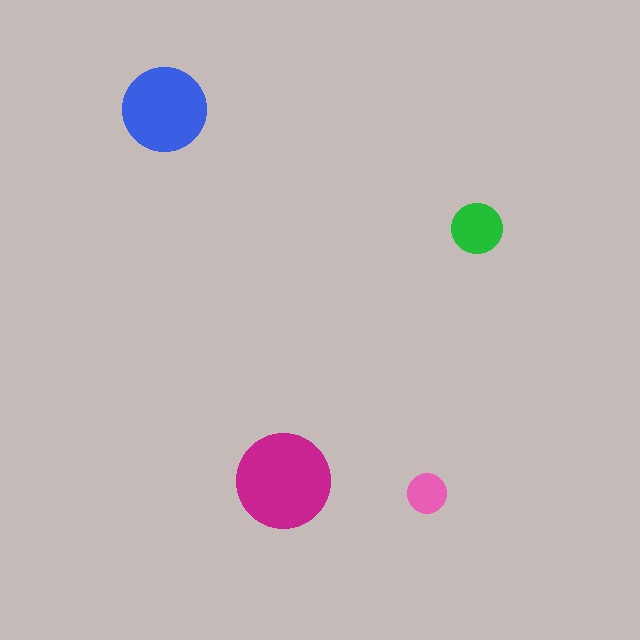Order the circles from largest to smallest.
the magenta one, the blue one, the green one, the pink one.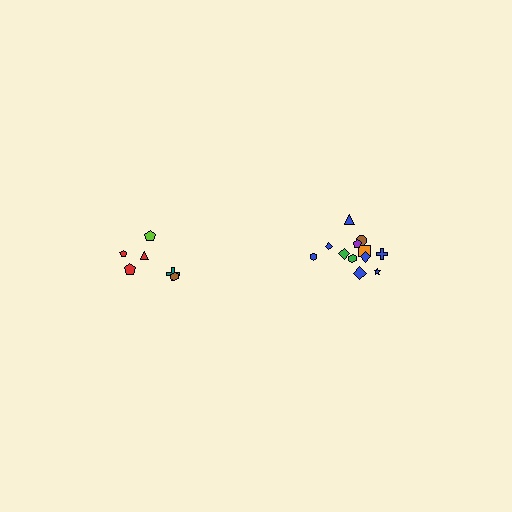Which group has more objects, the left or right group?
The right group.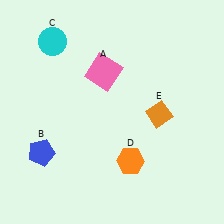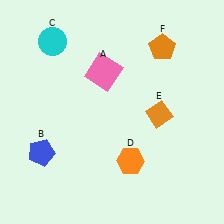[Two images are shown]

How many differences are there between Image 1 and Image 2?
There is 1 difference between the two images.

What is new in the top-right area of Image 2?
An orange pentagon (F) was added in the top-right area of Image 2.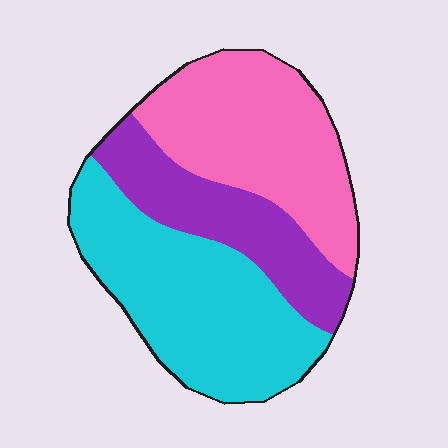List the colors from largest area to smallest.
From largest to smallest: cyan, pink, purple.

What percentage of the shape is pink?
Pink takes up between a quarter and a half of the shape.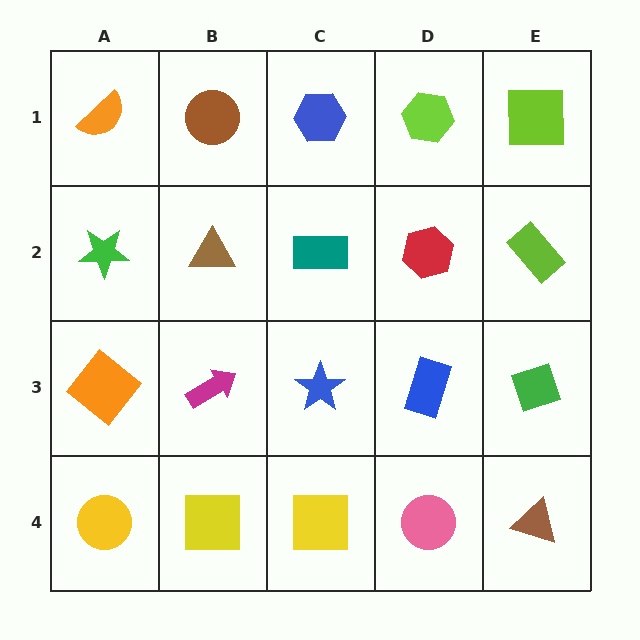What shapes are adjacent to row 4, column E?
A green diamond (row 3, column E), a pink circle (row 4, column D).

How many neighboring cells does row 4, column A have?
2.